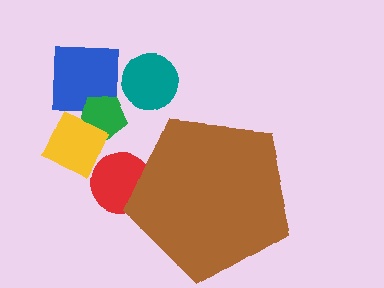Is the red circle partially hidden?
Yes, the red circle is partially hidden behind the brown pentagon.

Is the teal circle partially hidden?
No, the teal circle is fully visible.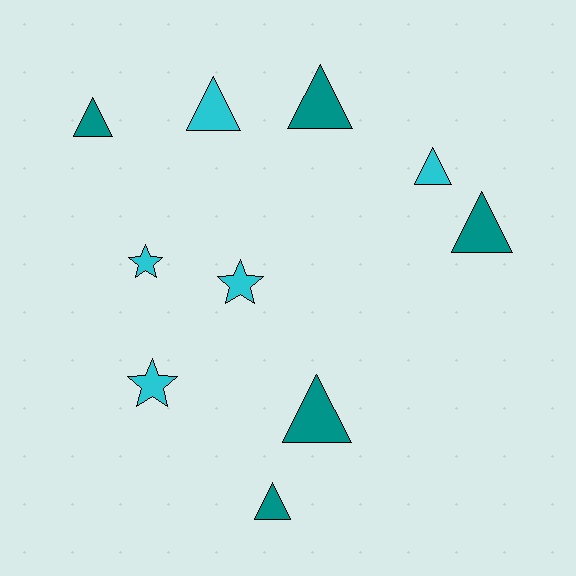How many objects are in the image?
There are 10 objects.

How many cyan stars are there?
There are 3 cyan stars.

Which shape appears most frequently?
Triangle, with 7 objects.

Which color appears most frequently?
Teal, with 5 objects.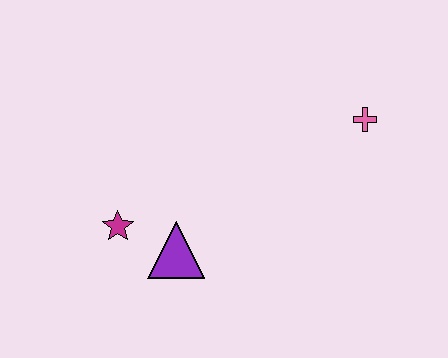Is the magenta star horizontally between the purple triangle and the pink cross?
No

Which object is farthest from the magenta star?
The pink cross is farthest from the magenta star.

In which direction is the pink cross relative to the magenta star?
The pink cross is to the right of the magenta star.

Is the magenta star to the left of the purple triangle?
Yes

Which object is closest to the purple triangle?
The magenta star is closest to the purple triangle.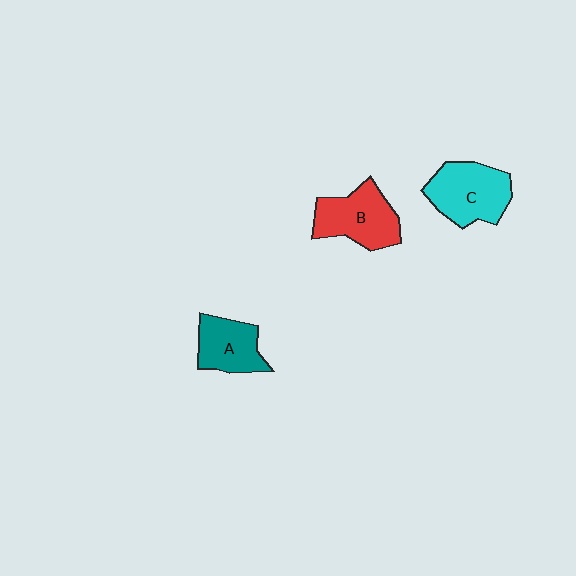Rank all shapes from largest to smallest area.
From largest to smallest: C (cyan), B (red), A (teal).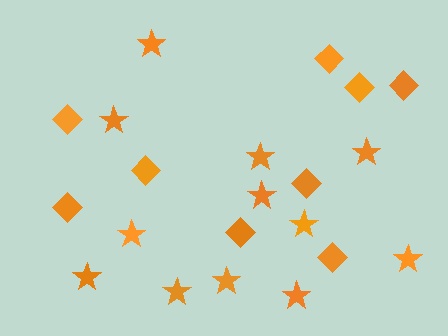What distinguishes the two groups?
There are 2 groups: one group of stars (12) and one group of diamonds (9).